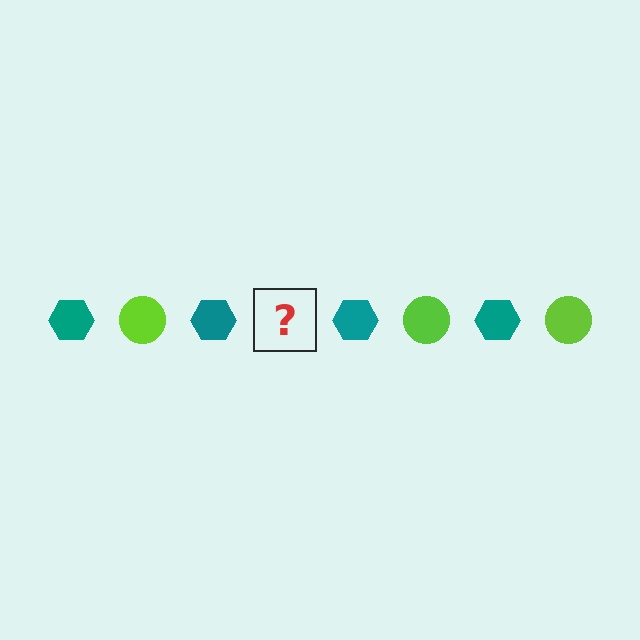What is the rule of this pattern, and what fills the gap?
The rule is that the pattern alternates between teal hexagon and lime circle. The gap should be filled with a lime circle.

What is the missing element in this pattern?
The missing element is a lime circle.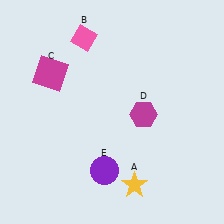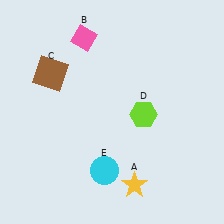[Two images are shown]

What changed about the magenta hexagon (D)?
In Image 1, D is magenta. In Image 2, it changed to lime.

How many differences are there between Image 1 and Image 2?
There are 3 differences between the two images.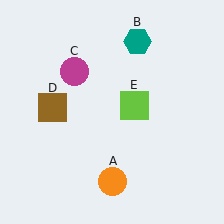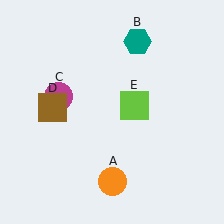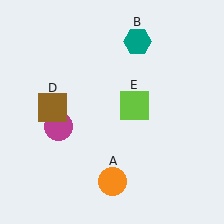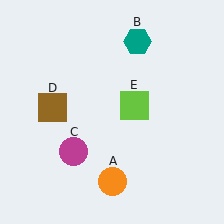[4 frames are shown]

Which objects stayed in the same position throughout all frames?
Orange circle (object A) and teal hexagon (object B) and brown square (object D) and lime square (object E) remained stationary.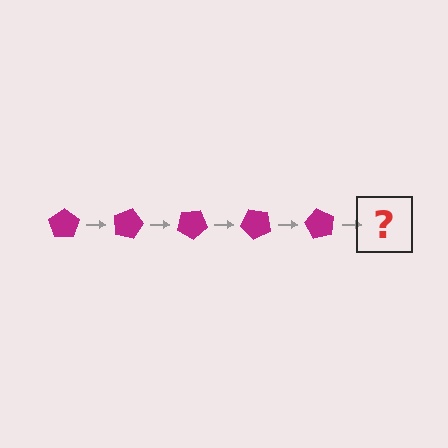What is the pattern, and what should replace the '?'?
The pattern is that the pentagon rotates 15 degrees each step. The '?' should be a magenta pentagon rotated 75 degrees.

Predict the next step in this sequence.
The next step is a magenta pentagon rotated 75 degrees.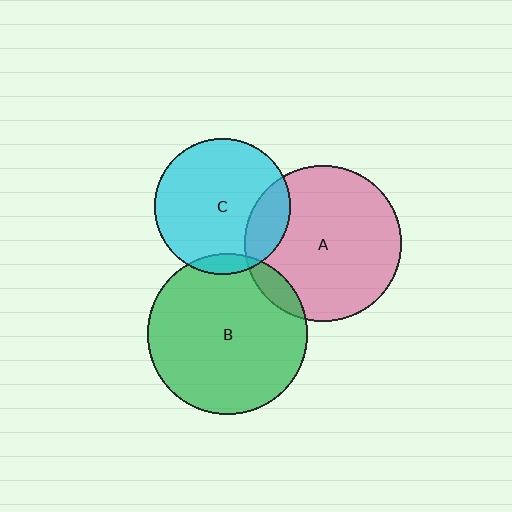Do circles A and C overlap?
Yes.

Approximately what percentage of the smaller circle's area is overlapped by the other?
Approximately 20%.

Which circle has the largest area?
Circle B (green).